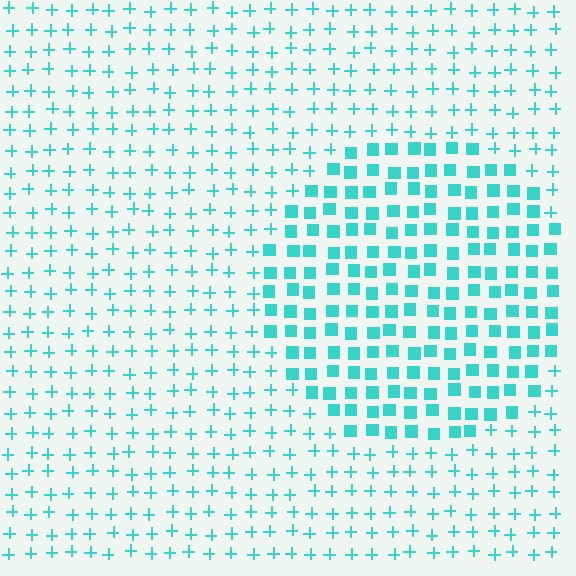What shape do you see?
I see a circle.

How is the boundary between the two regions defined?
The boundary is defined by a change in element shape: squares inside vs. plus signs outside. All elements share the same color and spacing.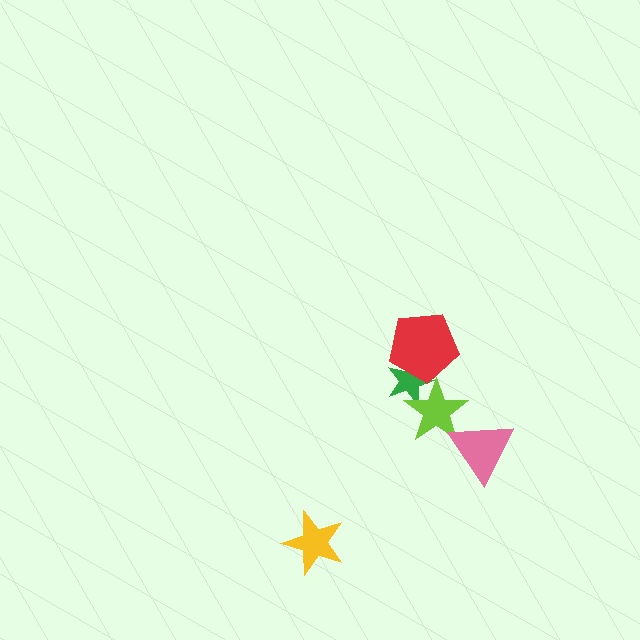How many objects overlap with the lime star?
2 objects overlap with the lime star.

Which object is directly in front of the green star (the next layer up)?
The red pentagon is directly in front of the green star.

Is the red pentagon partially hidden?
No, no other shape covers it.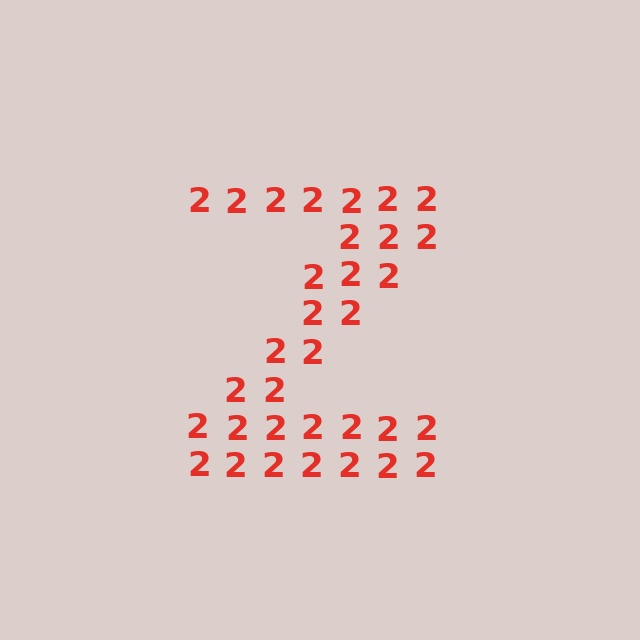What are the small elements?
The small elements are digit 2's.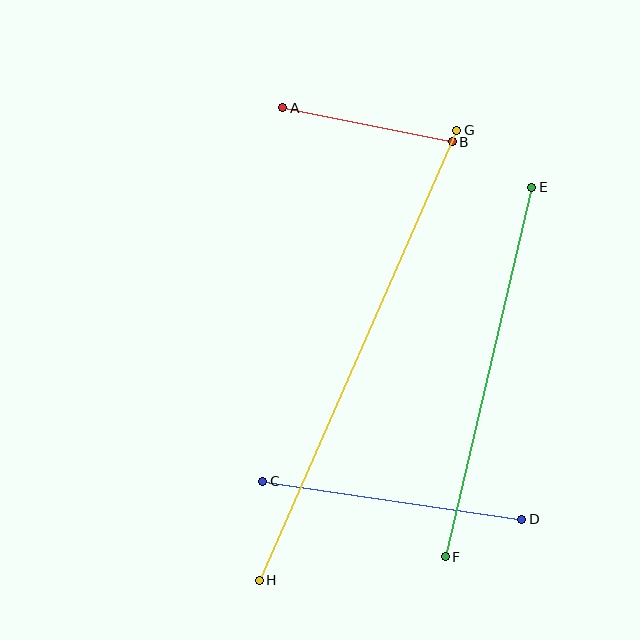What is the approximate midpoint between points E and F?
The midpoint is at approximately (489, 372) pixels.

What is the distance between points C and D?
The distance is approximately 262 pixels.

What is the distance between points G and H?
The distance is approximately 491 pixels.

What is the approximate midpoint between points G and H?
The midpoint is at approximately (358, 355) pixels.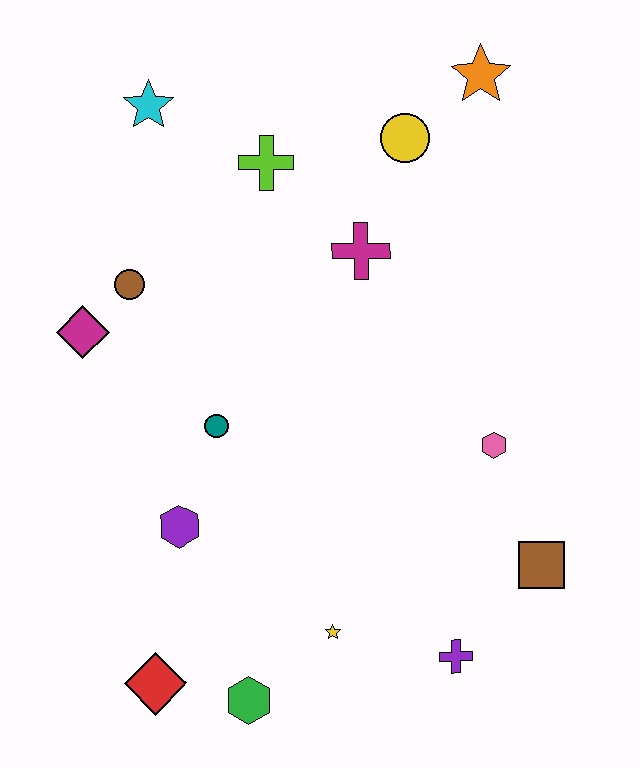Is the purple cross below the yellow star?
Yes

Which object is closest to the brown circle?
The magenta diamond is closest to the brown circle.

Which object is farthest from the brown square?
The cyan star is farthest from the brown square.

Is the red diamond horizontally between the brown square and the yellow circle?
No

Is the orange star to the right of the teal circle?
Yes